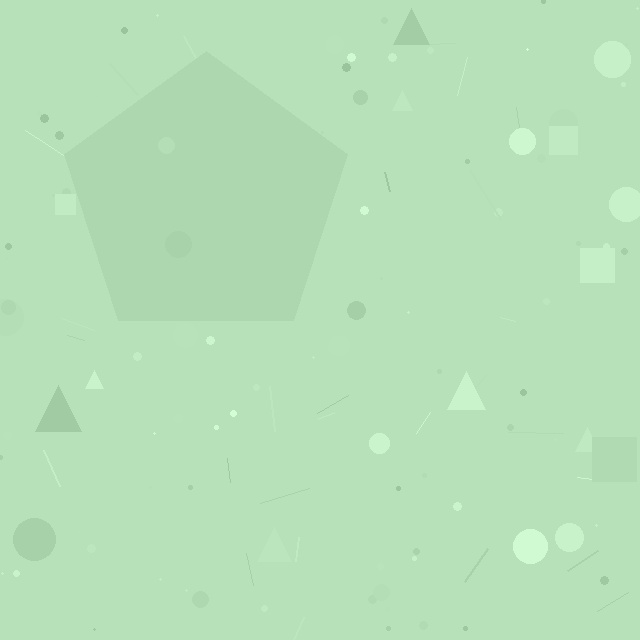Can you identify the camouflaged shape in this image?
The camouflaged shape is a pentagon.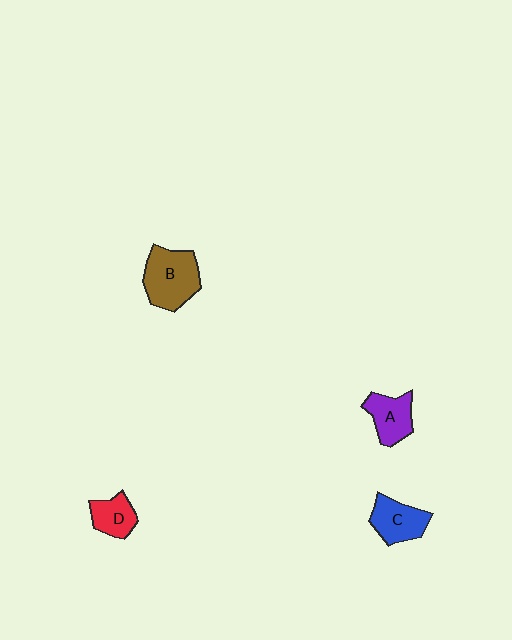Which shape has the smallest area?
Shape D (red).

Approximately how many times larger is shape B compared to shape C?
Approximately 1.4 times.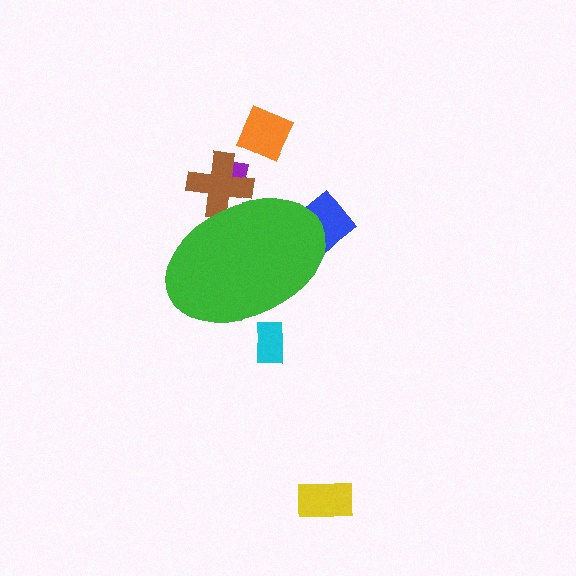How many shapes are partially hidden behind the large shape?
4 shapes are partially hidden.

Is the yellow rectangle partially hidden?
No, the yellow rectangle is fully visible.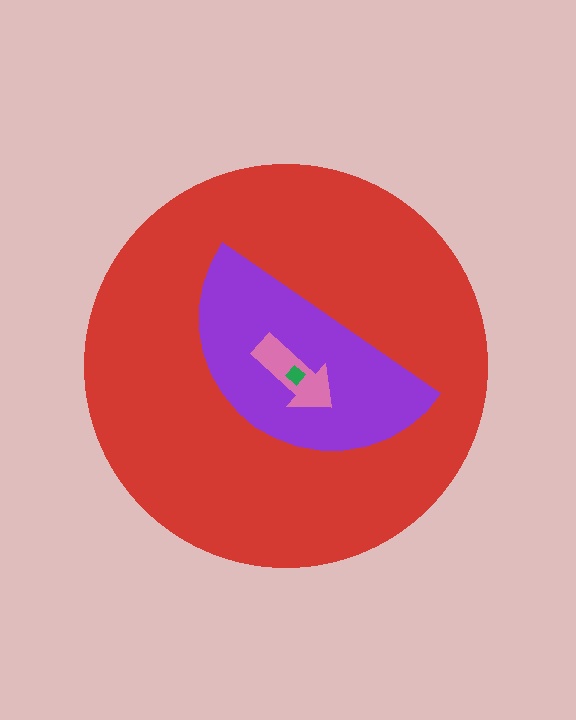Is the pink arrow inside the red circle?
Yes.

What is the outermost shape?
The red circle.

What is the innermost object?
The green diamond.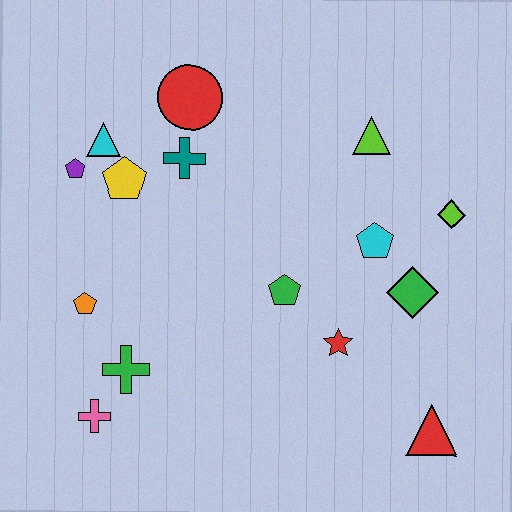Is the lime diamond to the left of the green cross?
No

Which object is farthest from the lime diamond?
The pink cross is farthest from the lime diamond.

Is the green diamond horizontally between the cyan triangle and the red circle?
No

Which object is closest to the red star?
The green pentagon is closest to the red star.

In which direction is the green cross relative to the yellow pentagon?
The green cross is below the yellow pentagon.